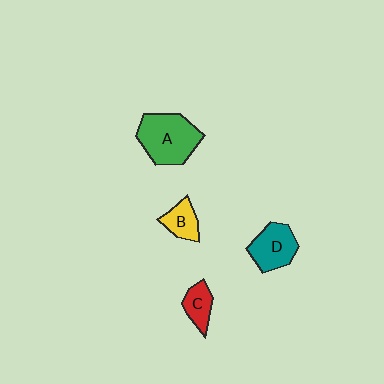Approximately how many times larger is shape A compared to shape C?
Approximately 2.4 times.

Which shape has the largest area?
Shape A (green).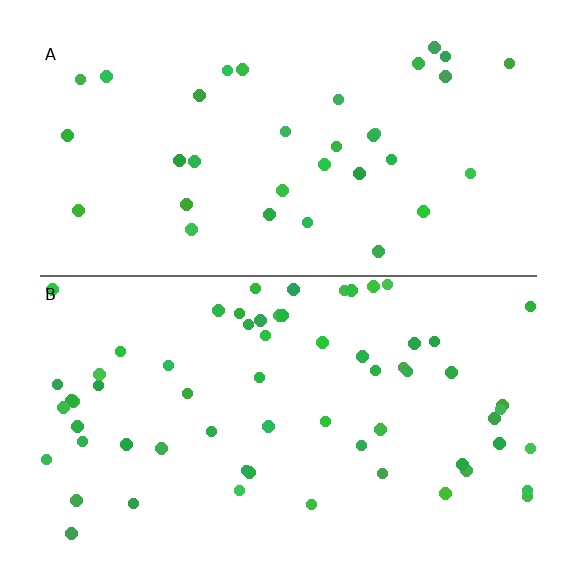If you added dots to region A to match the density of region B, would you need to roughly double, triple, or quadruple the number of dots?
Approximately double.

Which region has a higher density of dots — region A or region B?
B (the bottom).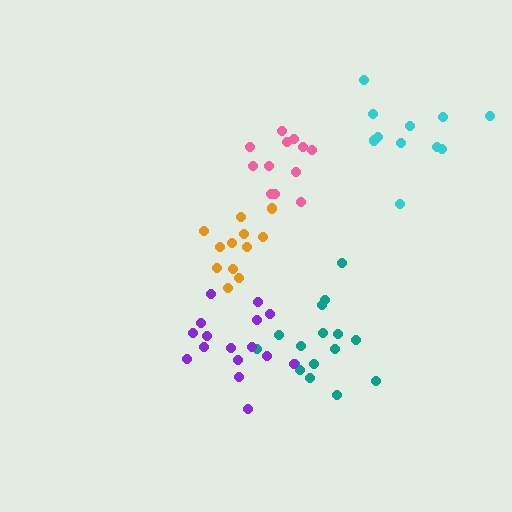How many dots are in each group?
Group 1: 16 dots, Group 2: 16 dots, Group 3: 12 dots, Group 4: 11 dots, Group 5: 12 dots (67 total).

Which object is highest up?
The cyan cluster is topmost.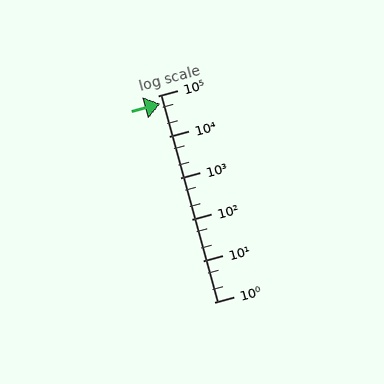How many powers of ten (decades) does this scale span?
The scale spans 5 decades, from 1 to 100000.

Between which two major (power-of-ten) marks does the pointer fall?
The pointer is between 10000 and 100000.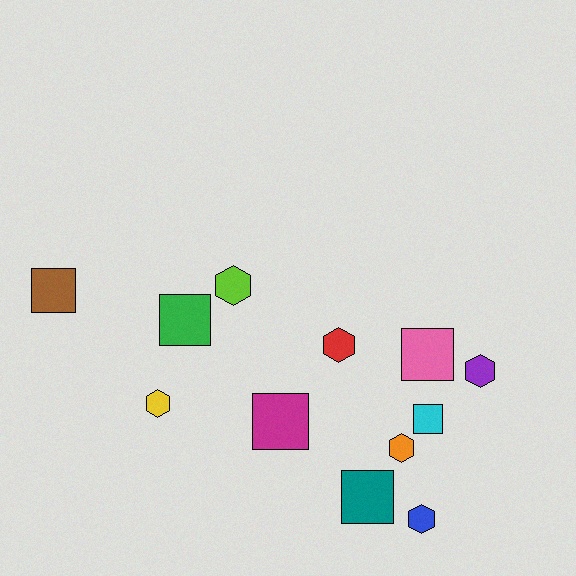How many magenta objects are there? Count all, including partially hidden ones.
There is 1 magenta object.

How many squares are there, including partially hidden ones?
There are 6 squares.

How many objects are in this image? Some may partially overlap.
There are 12 objects.